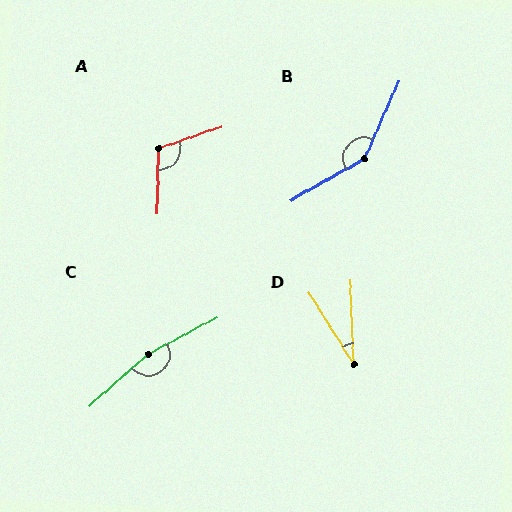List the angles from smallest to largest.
D (30°), A (111°), B (143°), C (167°).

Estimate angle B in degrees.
Approximately 143 degrees.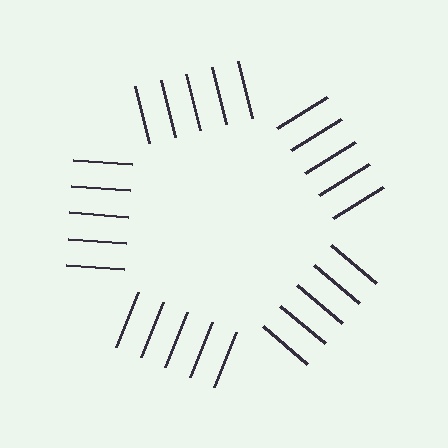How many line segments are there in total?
25 — 5 along each of the 5 edges.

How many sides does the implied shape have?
5 sides — the line-ends trace a pentagon.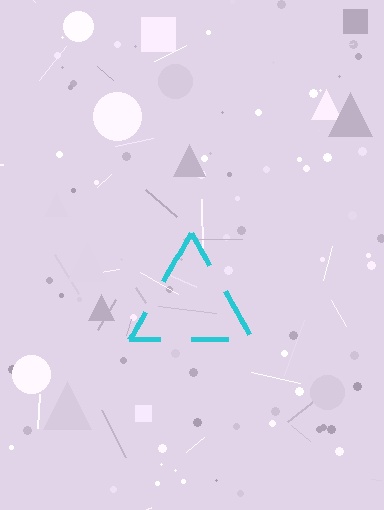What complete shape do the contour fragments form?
The contour fragments form a triangle.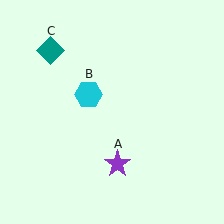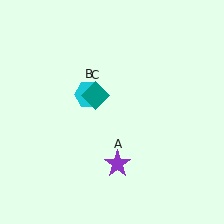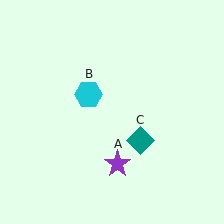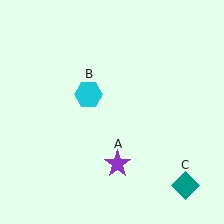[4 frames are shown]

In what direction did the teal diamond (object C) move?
The teal diamond (object C) moved down and to the right.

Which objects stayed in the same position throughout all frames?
Purple star (object A) and cyan hexagon (object B) remained stationary.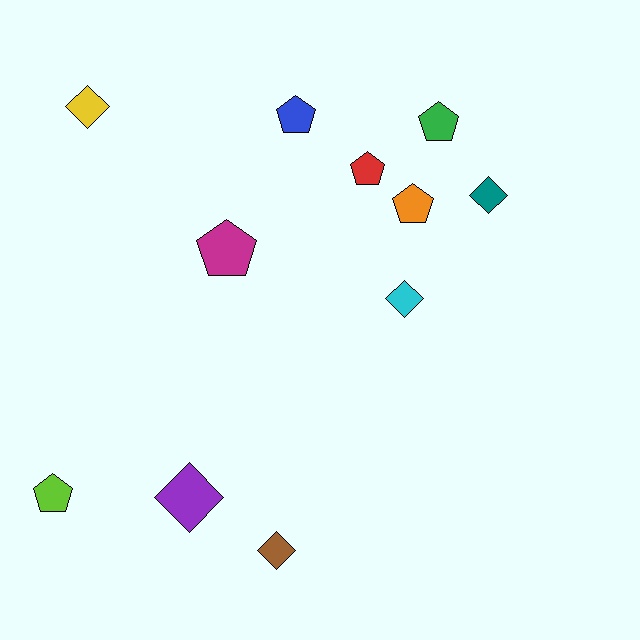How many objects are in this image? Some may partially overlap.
There are 11 objects.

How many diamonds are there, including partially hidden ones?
There are 5 diamonds.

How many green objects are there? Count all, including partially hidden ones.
There is 1 green object.